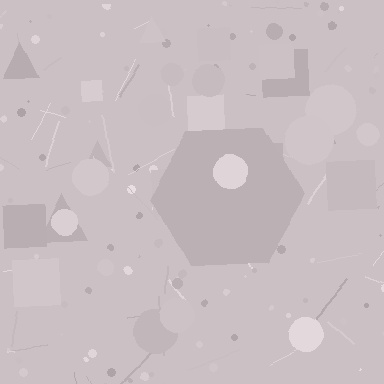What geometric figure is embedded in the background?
A hexagon is embedded in the background.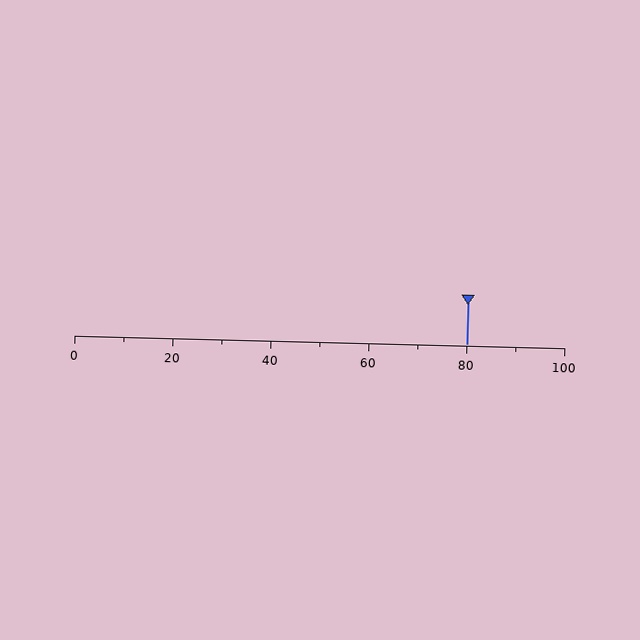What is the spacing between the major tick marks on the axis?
The major ticks are spaced 20 apart.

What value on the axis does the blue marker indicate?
The marker indicates approximately 80.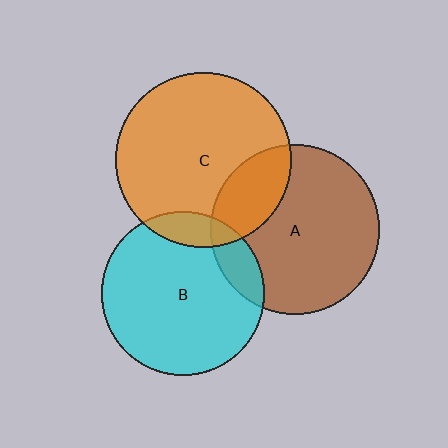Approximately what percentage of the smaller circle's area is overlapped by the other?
Approximately 25%.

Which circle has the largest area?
Circle C (orange).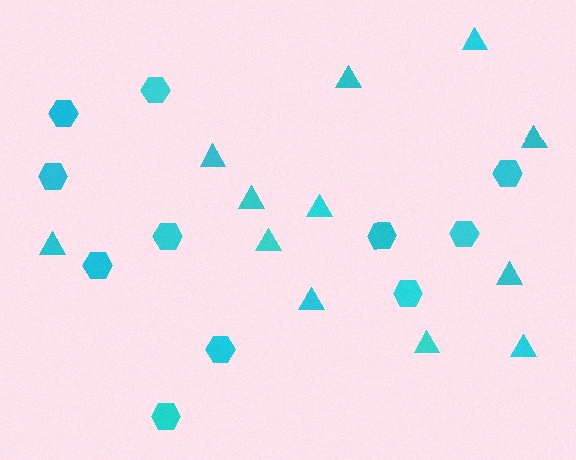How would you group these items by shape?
There are 2 groups: one group of triangles (12) and one group of hexagons (11).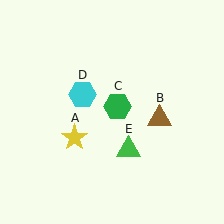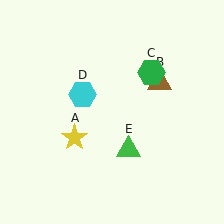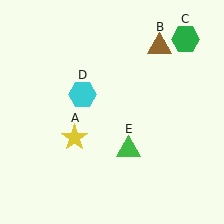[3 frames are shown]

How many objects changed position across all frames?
2 objects changed position: brown triangle (object B), green hexagon (object C).